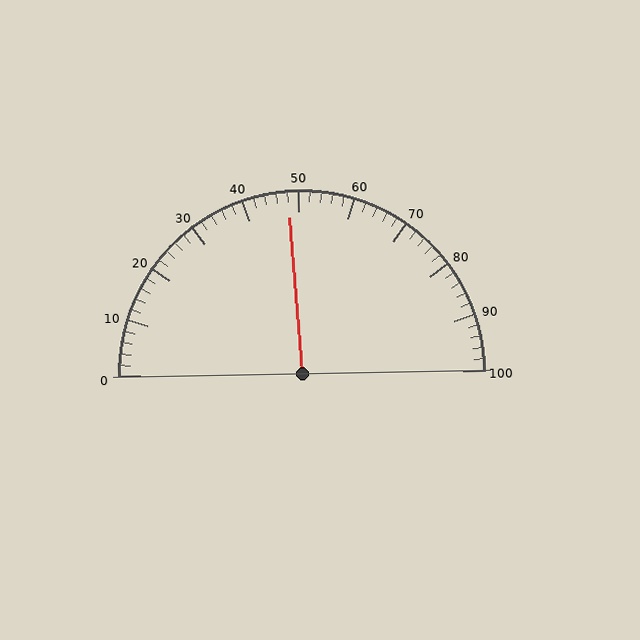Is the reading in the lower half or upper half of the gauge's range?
The reading is in the lower half of the range (0 to 100).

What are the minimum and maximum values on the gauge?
The gauge ranges from 0 to 100.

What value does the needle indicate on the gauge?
The needle indicates approximately 48.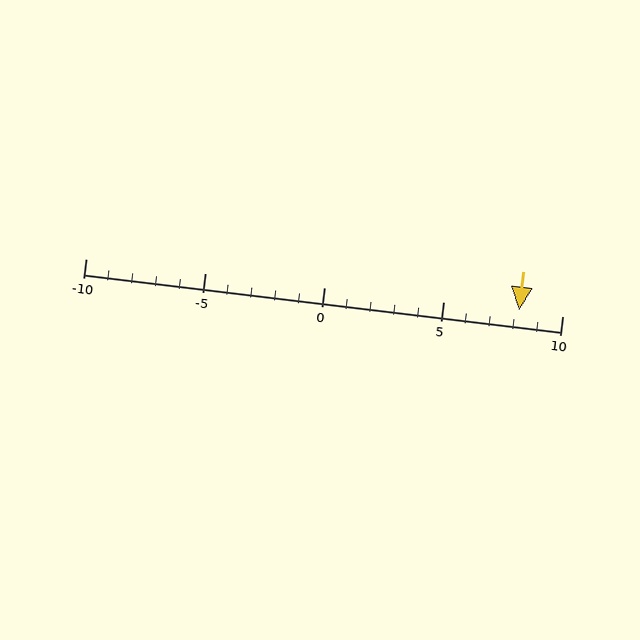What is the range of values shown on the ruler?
The ruler shows values from -10 to 10.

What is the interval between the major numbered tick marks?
The major tick marks are spaced 5 units apart.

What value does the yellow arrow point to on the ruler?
The yellow arrow points to approximately 8.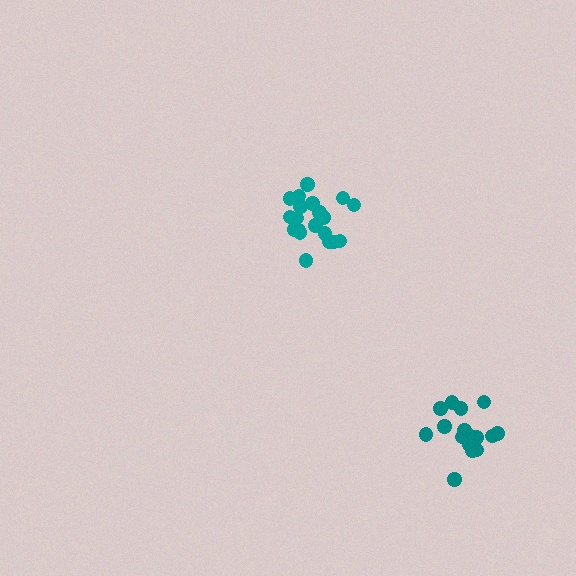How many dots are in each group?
Group 1: 20 dots, Group 2: 17 dots (37 total).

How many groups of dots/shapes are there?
There are 2 groups.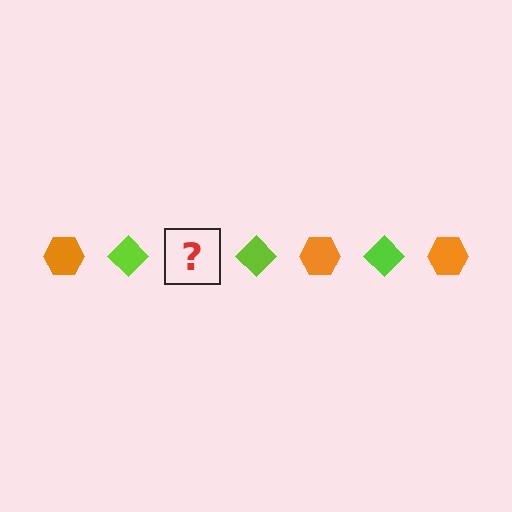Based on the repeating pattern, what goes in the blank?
The blank should be an orange hexagon.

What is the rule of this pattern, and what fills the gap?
The rule is that the pattern alternates between orange hexagon and lime diamond. The gap should be filled with an orange hexagon.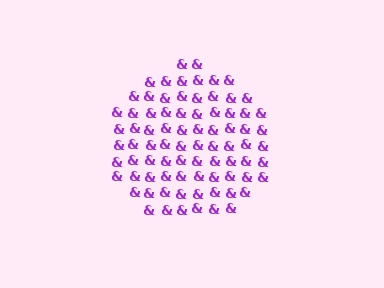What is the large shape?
The large shape is a circle.